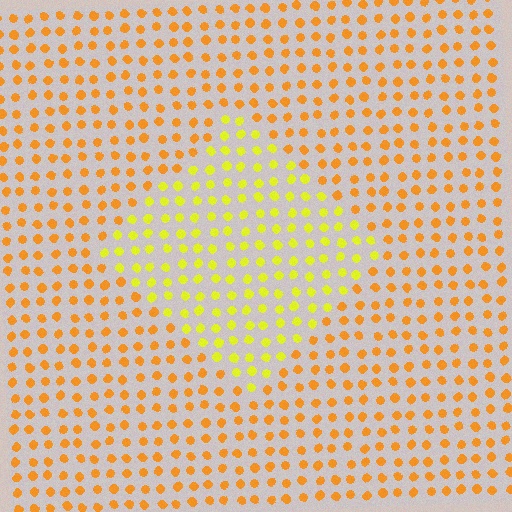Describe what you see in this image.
The image is filled with small orange elements in a uniform arrangement. A diamond-shaped region is visible where the elements are tinted to a slightly different hue, forming a subtle color boundary.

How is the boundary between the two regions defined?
The boundary is defined purely by a slight shift in hue (about 33 degrees). Spacing, size, and orientation are identical on both sides.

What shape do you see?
I see a diamond.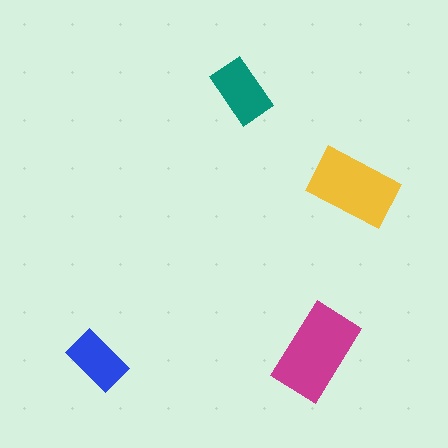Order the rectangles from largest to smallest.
the magenta one, the yellow one, the teal one, the blue one.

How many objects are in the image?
There are 4 objects in the image.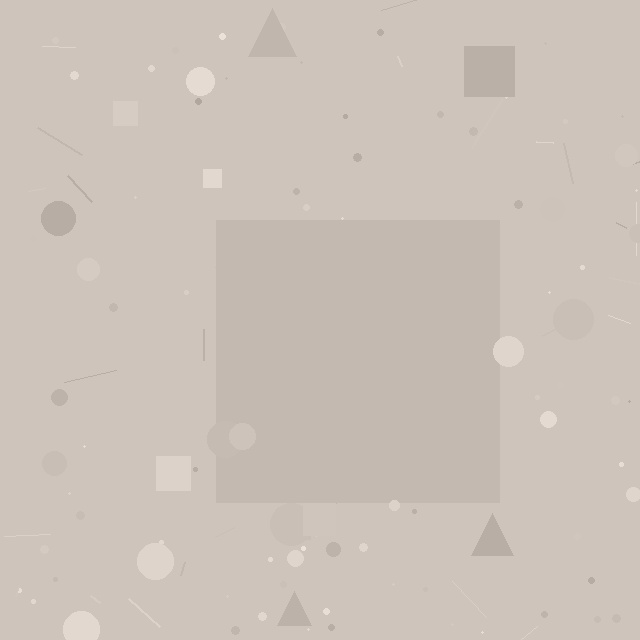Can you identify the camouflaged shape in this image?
The camouflaged shape is a square.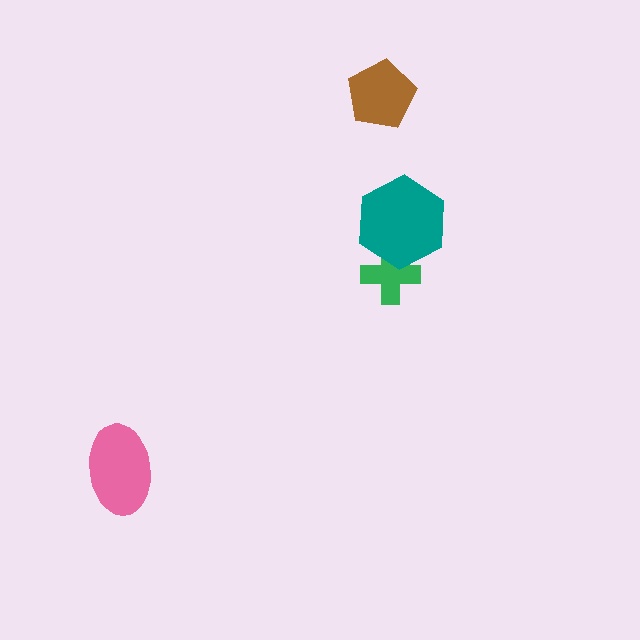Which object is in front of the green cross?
The teal hexagon is in front of the green cross.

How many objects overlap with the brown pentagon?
0 objects overlap with the brown pentagon.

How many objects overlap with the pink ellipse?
0 objects overlap with the pink ellipse.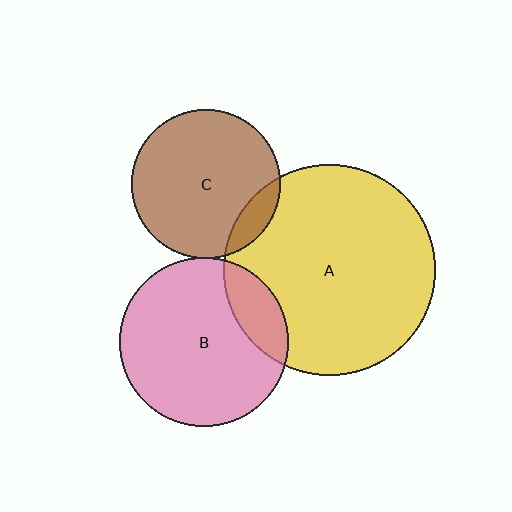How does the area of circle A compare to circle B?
Approximately 1.6 times.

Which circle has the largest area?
Circle A (yellow).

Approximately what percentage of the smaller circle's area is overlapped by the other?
Approximately 10%.